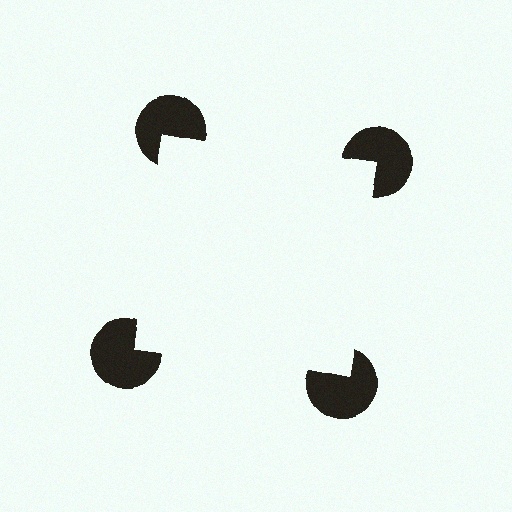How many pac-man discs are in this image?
There are 4 — one at each vertex of the illusory square.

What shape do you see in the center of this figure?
An illusory square — its edges are inferred from the aligned wedge cuts in the pac-man discs, not physically drawn.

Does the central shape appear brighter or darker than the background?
It typically appears slightly brighter than the background, even though no actual brightness change is drawn.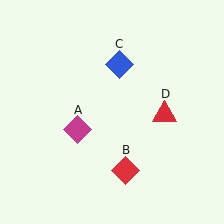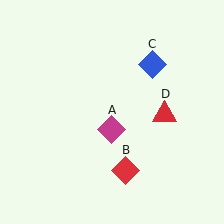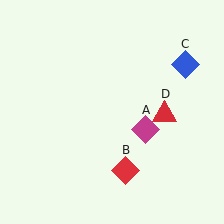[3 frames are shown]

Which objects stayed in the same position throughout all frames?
Red diamond (object B) and red triangle (object D) remained stationary.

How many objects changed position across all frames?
2 objects changed position: magenta diamond (object A), blue diamond (object C).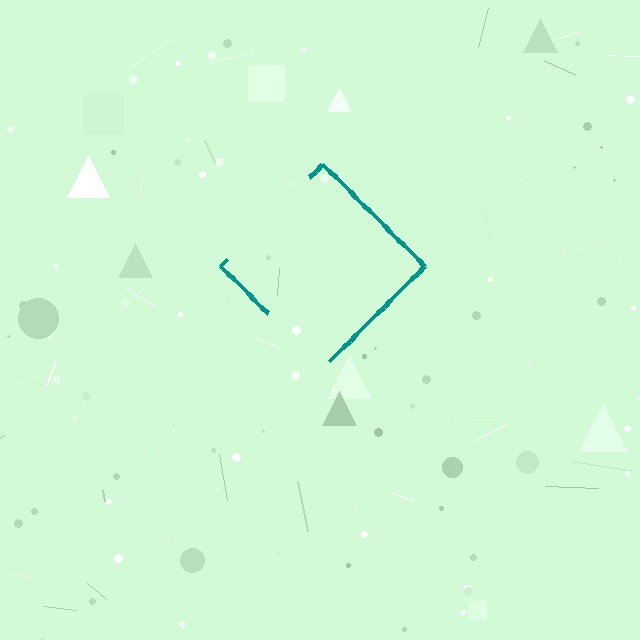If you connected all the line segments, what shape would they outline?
They would outline a diamond.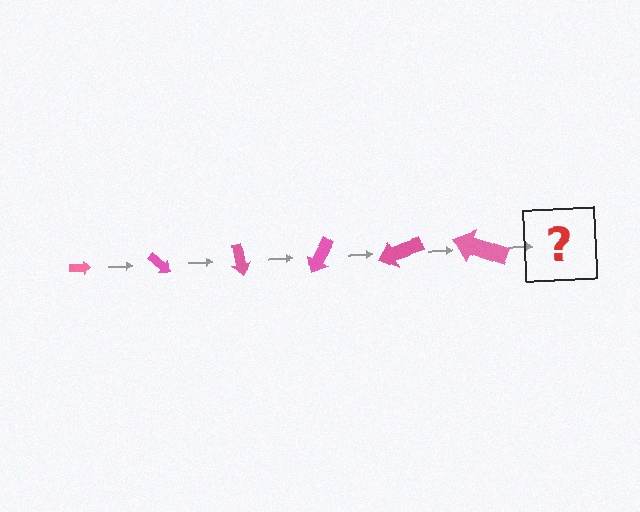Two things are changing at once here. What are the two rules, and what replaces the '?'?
The two rules are that the arrow grows larger each step and it rotates 40 degrees each step. The '?' should be an arrow, larger than the previous one and rotated 240 degrees from the start.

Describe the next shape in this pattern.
It should be an arrow, larger than the previous one and rotated 240 degrees from the start.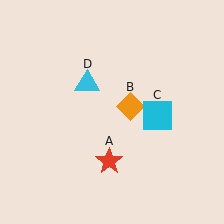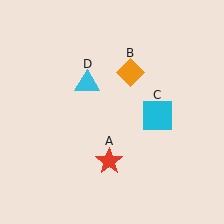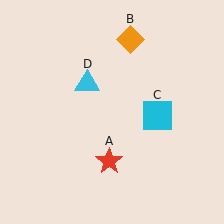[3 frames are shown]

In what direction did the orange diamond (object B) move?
The orange diamond (object B) moved up.